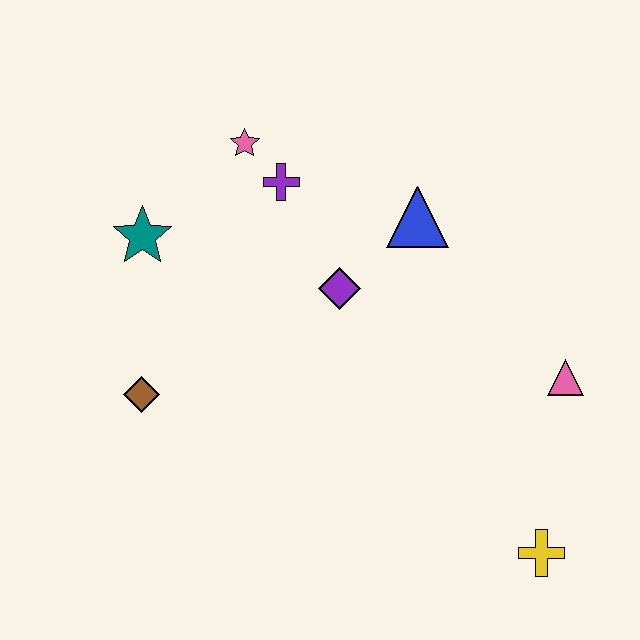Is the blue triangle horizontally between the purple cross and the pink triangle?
Yes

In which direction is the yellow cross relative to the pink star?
The yellow cross is below the pink star.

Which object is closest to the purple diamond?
The blue triangle is closest to the purple diamond.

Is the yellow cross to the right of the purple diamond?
Yes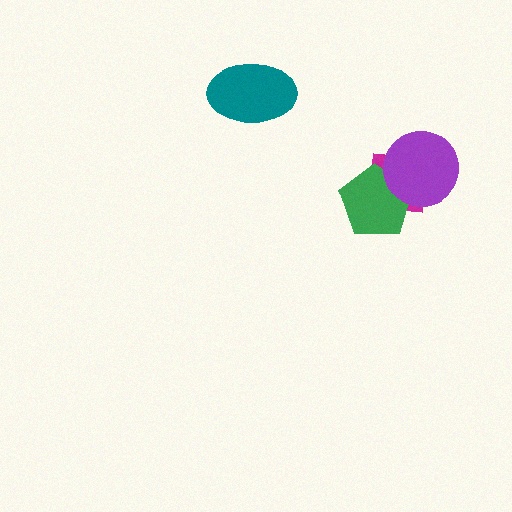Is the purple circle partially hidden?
No, no other shape covers it.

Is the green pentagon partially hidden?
Yes, it is partially covered by another shape.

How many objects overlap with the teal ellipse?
0 objects overlap with the teal ellipse.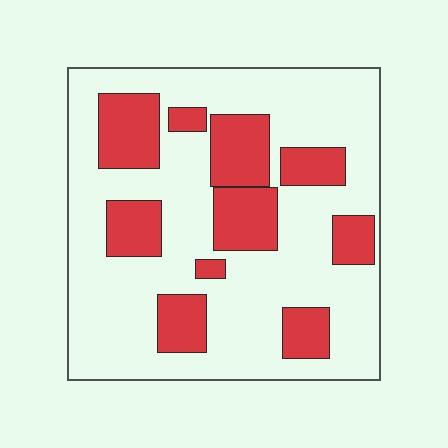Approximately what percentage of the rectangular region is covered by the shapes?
Approximately 30%.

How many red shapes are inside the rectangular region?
10.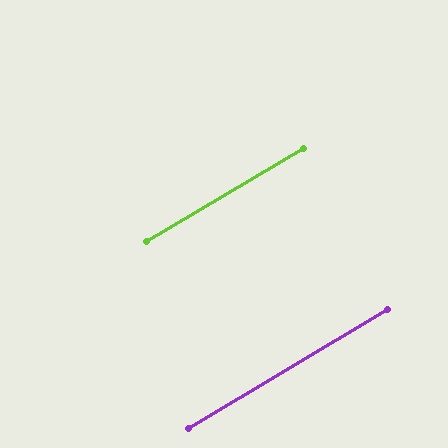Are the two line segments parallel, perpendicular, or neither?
Parallel — their directions differ by only 0.0°.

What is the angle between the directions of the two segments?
Approximately 0 degrees.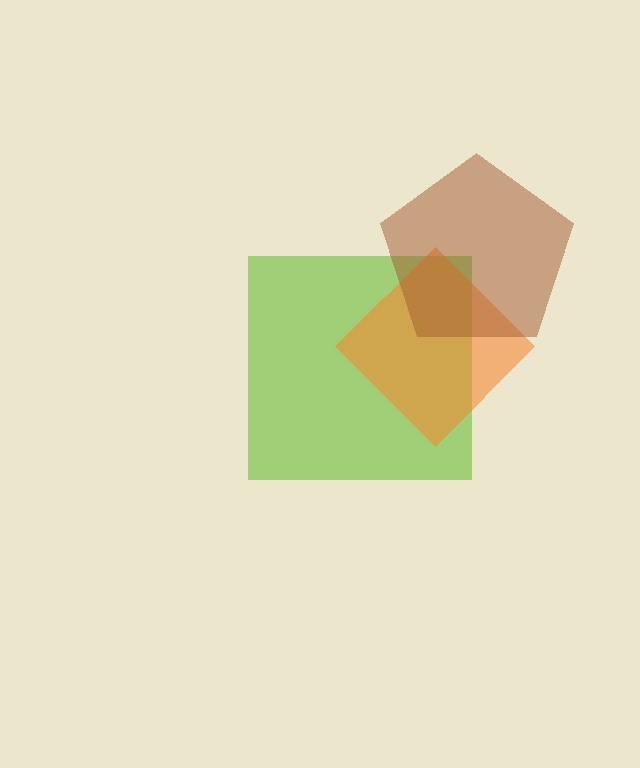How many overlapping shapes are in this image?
There are 3 overlapping shapes in the image.